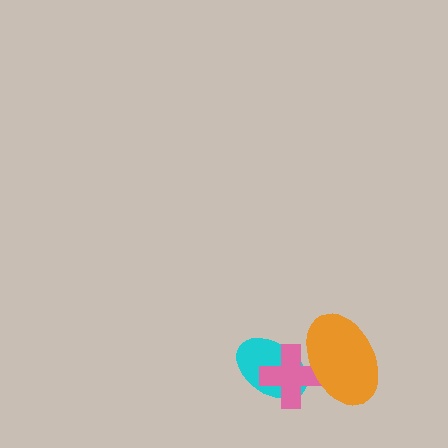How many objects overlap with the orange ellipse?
2 objects overlap with the orange ellipse.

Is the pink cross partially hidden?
Yes, it is partially covered by another shape.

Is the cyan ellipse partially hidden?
Yes, it is partially covered by another shape.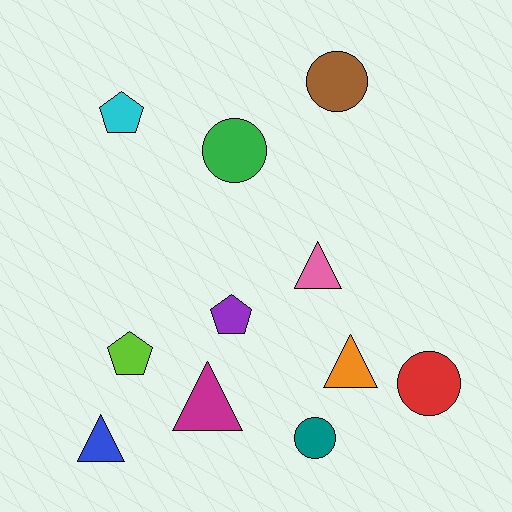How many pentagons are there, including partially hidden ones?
There are 3 pentagons.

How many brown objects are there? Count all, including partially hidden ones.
There is 1 brown object.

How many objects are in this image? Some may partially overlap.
There are 11 objects.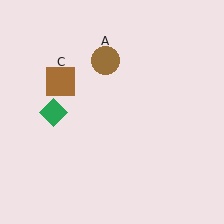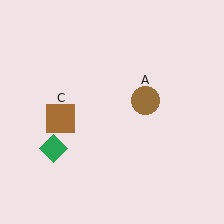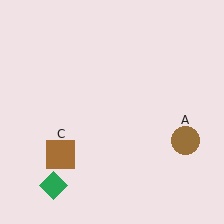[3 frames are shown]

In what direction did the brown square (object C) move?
The brown square (object C) moved down.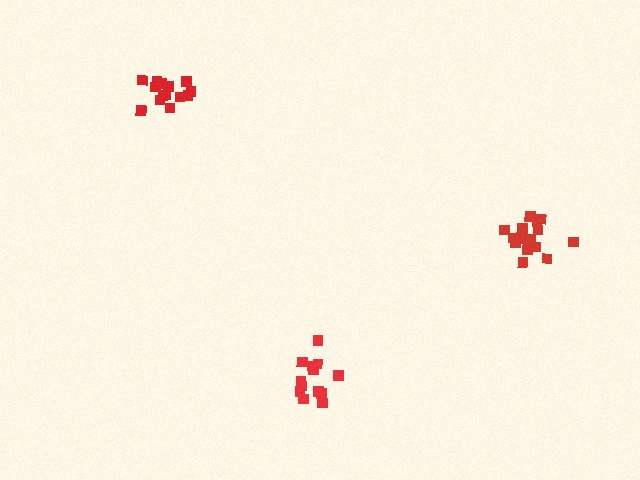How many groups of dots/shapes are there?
There are 3 groups.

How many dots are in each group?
Group 1: 18 dots, Group 2: 13 dots, Group 3: 14 dots (45 total).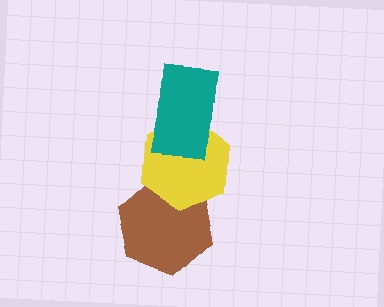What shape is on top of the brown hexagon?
The yellow hexagon is on top of the brown hexagon.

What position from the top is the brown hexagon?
The brown hexagon is 3rd from the top.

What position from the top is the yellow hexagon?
The yellow hexagon is 2nd from the top.